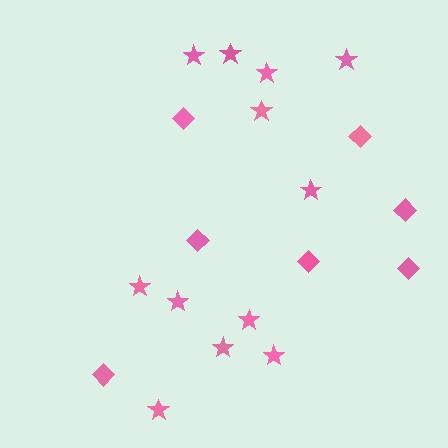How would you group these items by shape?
There are 2 groups: one group of stars (12) and one group of diamonds (7).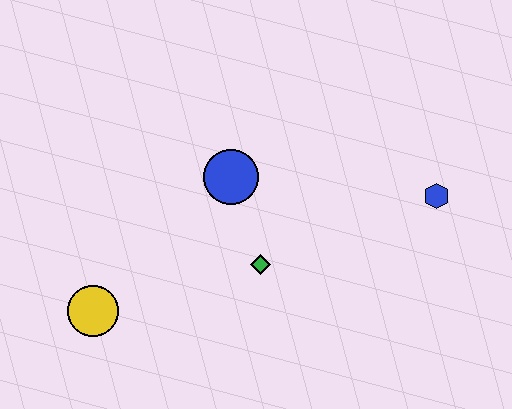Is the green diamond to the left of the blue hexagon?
Yes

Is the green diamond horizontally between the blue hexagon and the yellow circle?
Yes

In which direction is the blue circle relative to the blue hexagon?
The blue circle is to the left of the blue hexagon.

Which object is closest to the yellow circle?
The green diamond is closest to the yellow circle.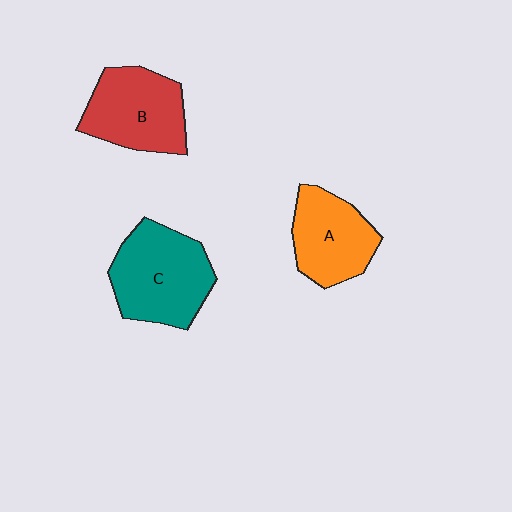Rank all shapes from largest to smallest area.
From largest to smallest: C (teal), B (red), A (orange).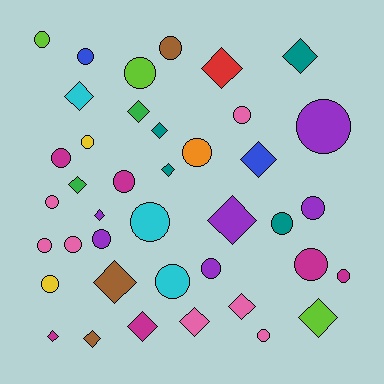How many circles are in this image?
There are 23 circles.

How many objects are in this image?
There are 40 objects.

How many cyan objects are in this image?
There are 3 cyan objects.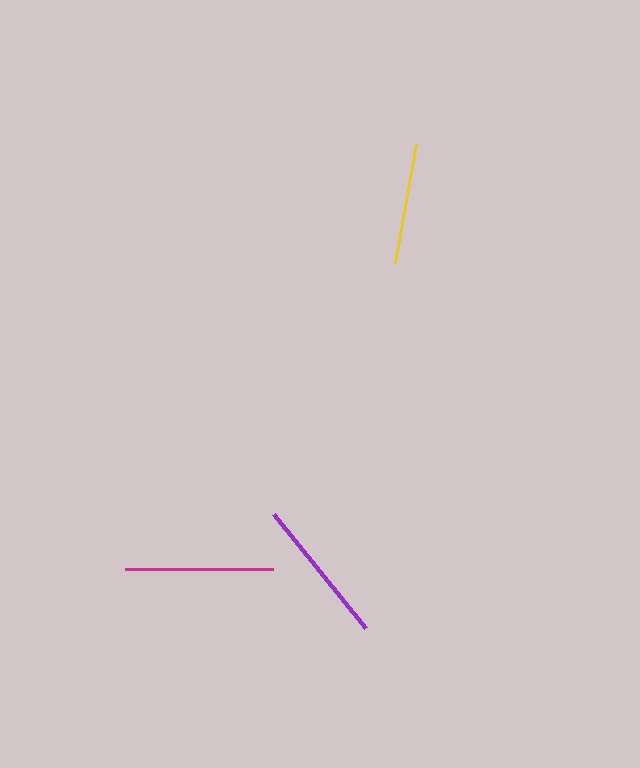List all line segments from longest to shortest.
From longest to shortest: magenta, purple, yellow.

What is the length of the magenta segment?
The magenta segment is approximately 148 pixels long.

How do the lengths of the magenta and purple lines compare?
The magenta and purple lines are approximately the same length.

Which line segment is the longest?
The magenta line is the longest at approximately 148 pixels.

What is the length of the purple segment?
The purple segment is approximately 146 pixels long.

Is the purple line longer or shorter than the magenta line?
The magenta line is longer than the purple line.